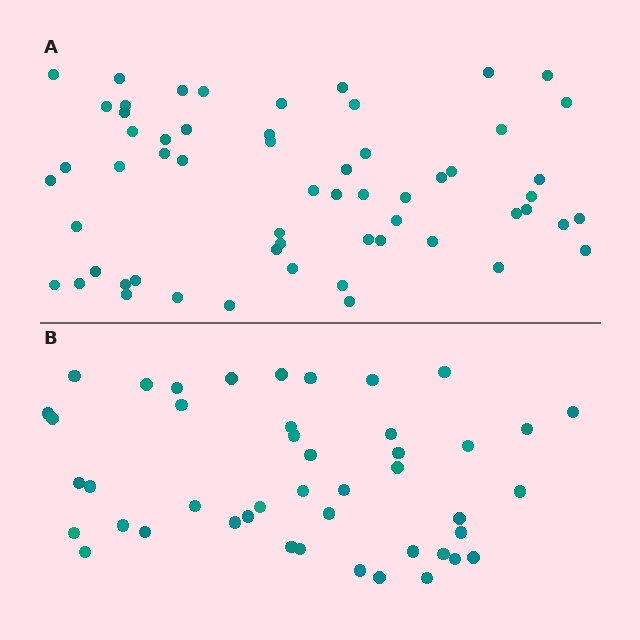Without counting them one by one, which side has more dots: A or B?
Region A (the top region) has more dots.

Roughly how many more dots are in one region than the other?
Region A has approximately 15 more dots than region B.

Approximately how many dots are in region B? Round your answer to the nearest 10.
About 40 dots. (The exact count is 45, which rounds to 40.)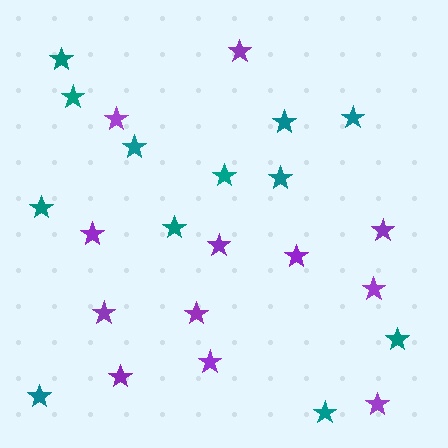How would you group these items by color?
There are 2 groups: one group of purple stars (12) and one group of teal stars (12).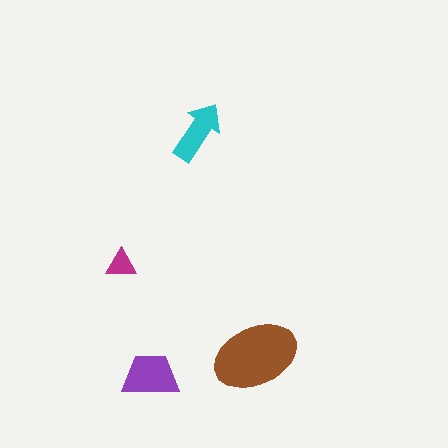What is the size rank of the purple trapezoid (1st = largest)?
2nd.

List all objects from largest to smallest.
The brown ellipse, the purple trapezoid, the cyan arrow, the magenta triangle.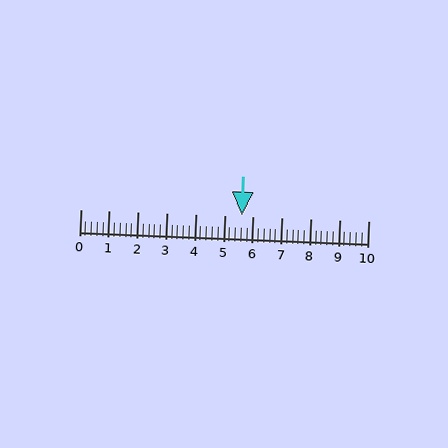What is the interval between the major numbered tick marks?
The major tick marks are spaced 1 units apart.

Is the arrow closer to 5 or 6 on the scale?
The arrow is closer to 6.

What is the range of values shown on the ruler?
The ruler shows values from 0 to 10.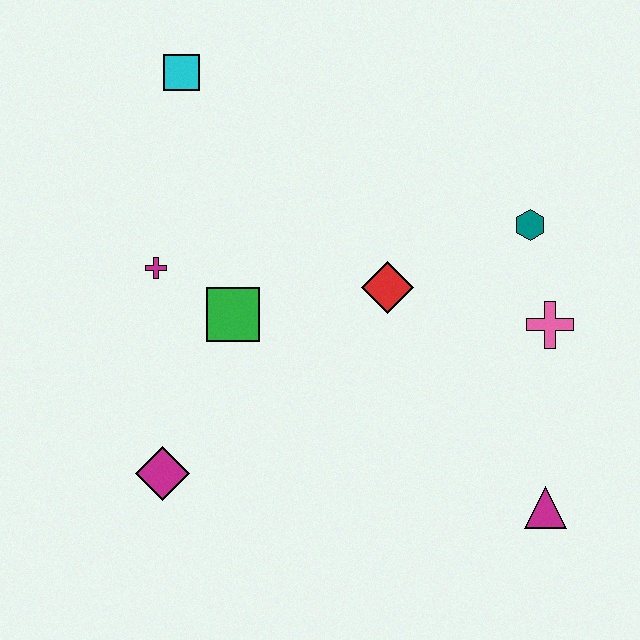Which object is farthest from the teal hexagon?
The magenta diamond is farthest from the teal hexagon.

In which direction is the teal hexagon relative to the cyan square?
The teal hexagon is to the right of the cyan square.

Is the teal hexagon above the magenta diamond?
Yes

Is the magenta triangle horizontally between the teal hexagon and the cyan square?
No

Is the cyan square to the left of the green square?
Yes